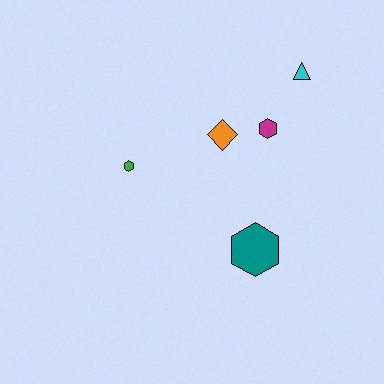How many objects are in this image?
There are 5 objects.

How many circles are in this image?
There are no circles.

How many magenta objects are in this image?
There is 1 magenta object.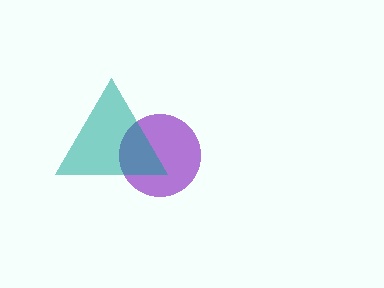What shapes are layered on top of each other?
The layered shapes are: a purple circle, a teal triangle.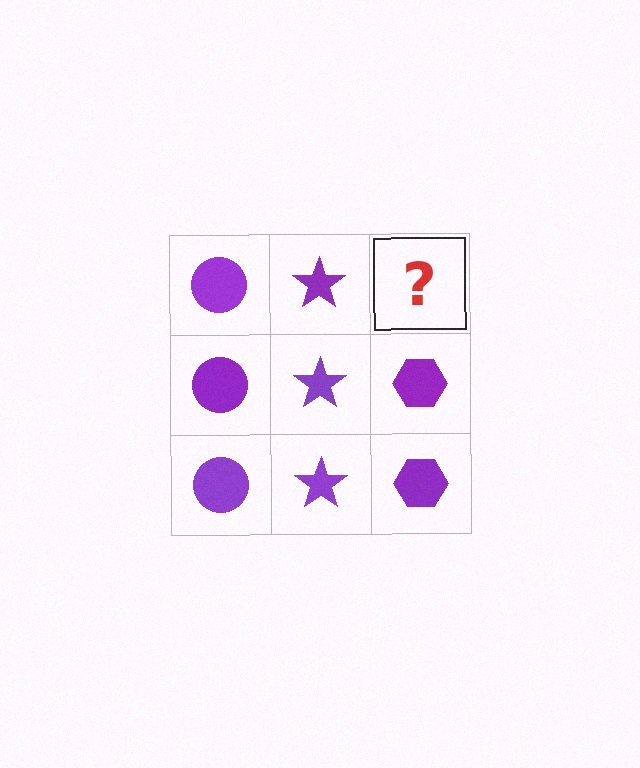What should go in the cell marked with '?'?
The missing cell should contain a purple hexagon.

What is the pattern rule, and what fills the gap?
The rule is that each column has a consistent shape. The gap should be filled with a purple hexagon.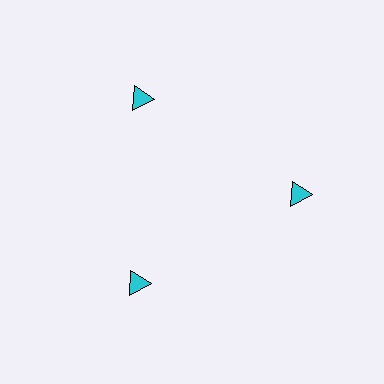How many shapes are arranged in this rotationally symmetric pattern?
There are 3 shapes, arranged in 3 groups of 1.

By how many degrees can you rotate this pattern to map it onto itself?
The pattern maps onto itself every 120 degrees of rotation.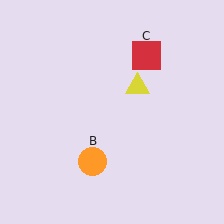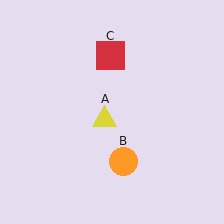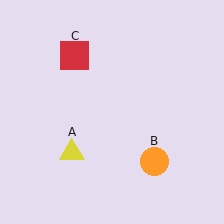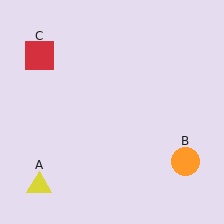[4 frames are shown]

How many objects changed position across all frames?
3 objects changed position: yellow triangle (object A), orange circle (object B), red square (object C).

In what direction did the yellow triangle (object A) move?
The yellow triangle (object A) moved down and to the left.